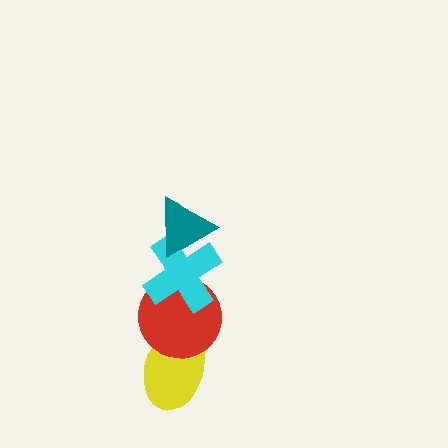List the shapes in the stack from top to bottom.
From top to bottom: the teal triangle, the cyan cross, the red circle, the yellow ellipse.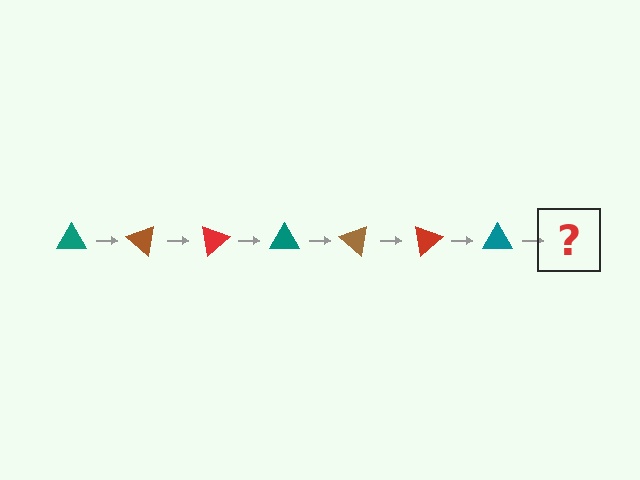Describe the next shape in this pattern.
It should be a brown triangle, rotated 280 degrees from the start.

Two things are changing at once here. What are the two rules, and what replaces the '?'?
The two rules are that it rotates 40 degrees each step and the color cycles through teal, brown, and red. The '?' should be a brown triangle, rotated 280 degrees from the start.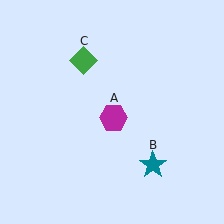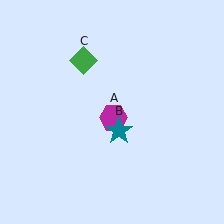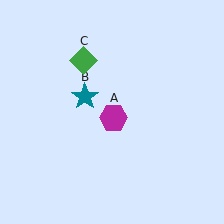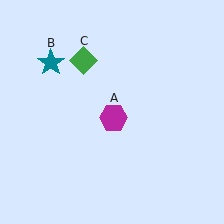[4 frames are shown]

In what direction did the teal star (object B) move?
The teal star (object B) moved up and to the left.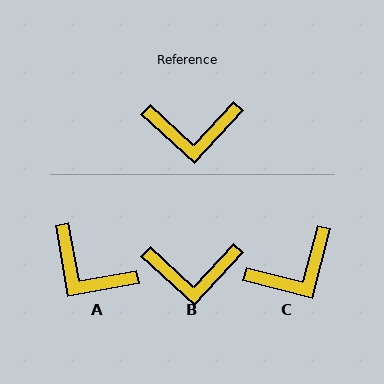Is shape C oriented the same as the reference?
No, it is off by about 28 degrees.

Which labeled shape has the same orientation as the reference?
B.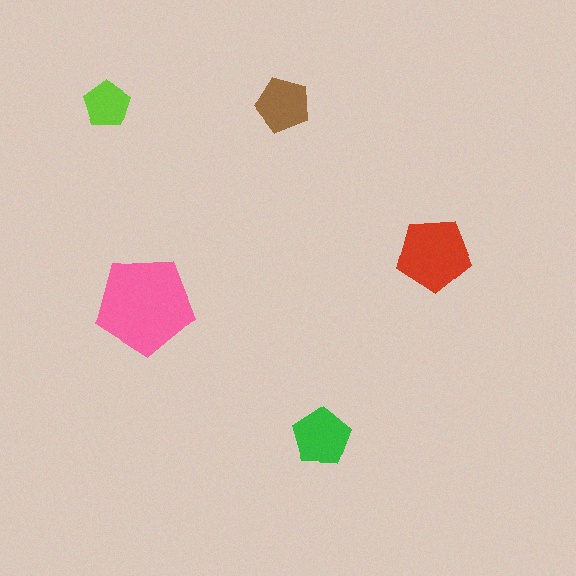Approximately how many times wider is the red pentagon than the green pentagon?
About 1.5 times wider.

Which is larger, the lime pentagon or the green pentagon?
The green one.